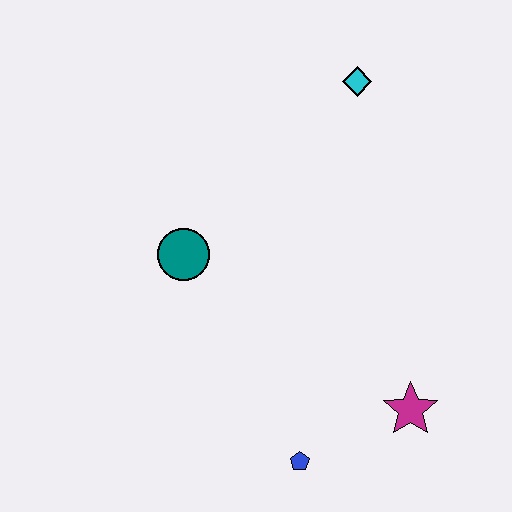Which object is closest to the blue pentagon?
The magenta star is closest to the blue pentagon.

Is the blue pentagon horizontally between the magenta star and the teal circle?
Yes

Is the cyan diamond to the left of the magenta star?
Yes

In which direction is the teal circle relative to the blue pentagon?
The teal circle is above the blue pentagon.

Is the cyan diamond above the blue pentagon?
Yes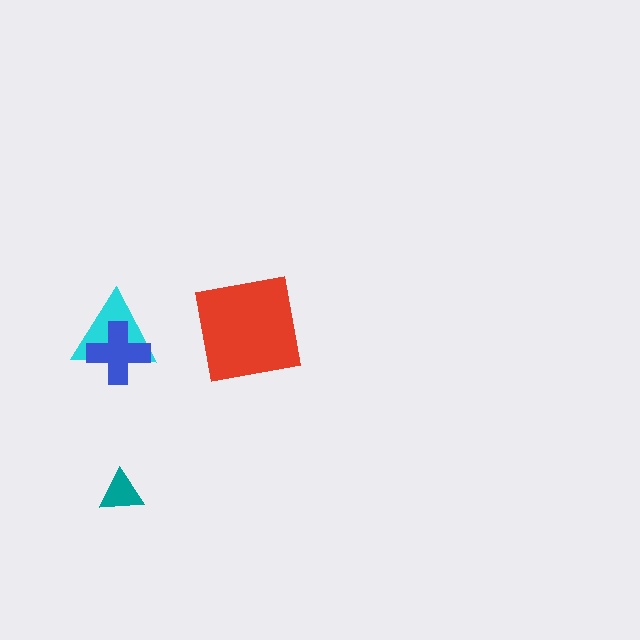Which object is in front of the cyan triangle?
The blue cross is in front of the cyan triangle.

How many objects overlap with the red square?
0 objects overlap with the red square.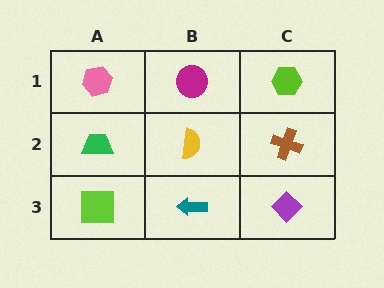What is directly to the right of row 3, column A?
A teal arrow.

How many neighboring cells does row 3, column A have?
2.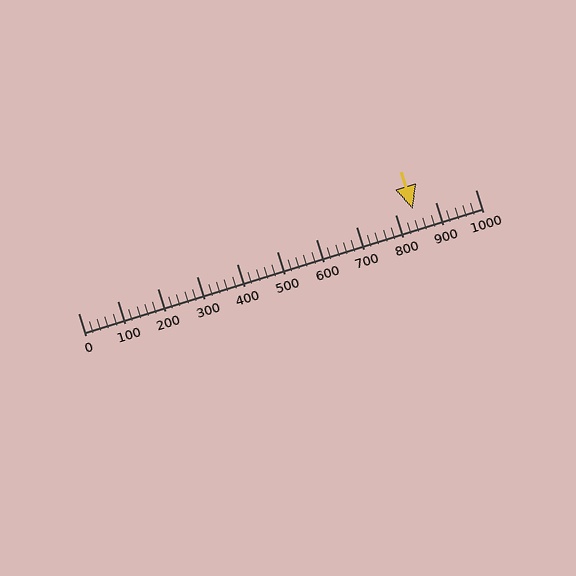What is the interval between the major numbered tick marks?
The major tick marks are spaced 100 units apart.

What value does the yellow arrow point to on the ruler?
The yellow arrow points to approximately 843.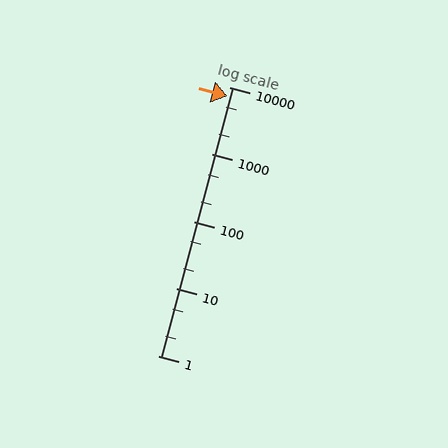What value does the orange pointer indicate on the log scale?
The pointer indicates approximately 7300.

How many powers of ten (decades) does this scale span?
The scale spans 4 decades, from 1 to 10000.